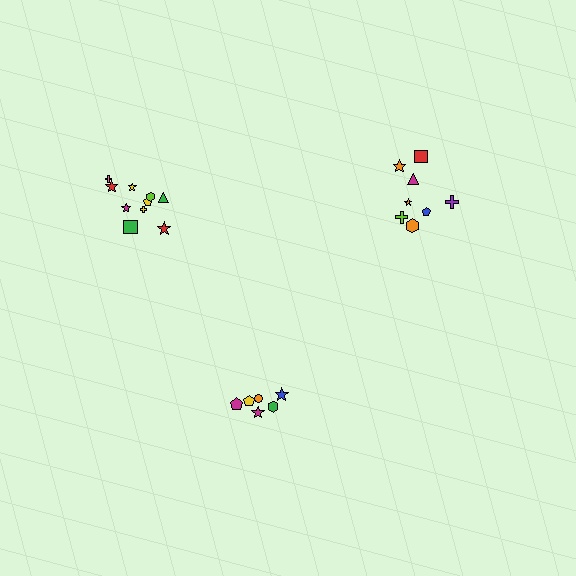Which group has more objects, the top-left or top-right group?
The top-left group.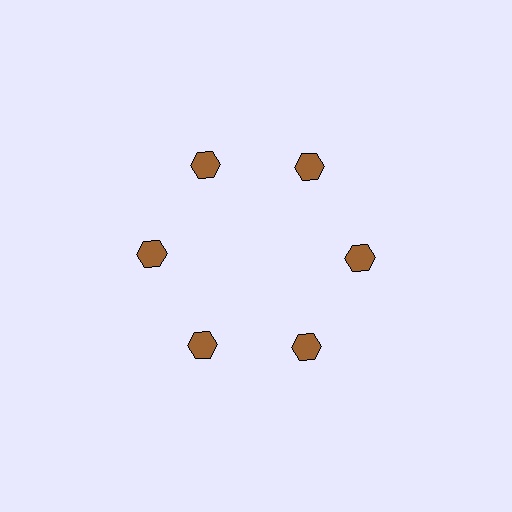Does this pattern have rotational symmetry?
Yes, this pattern has 6-fold rotational symmetry. It looks the same after rotating 60 degrees around the center.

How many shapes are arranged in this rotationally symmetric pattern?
There are 6 shapes, arranged in 6 groups of 1.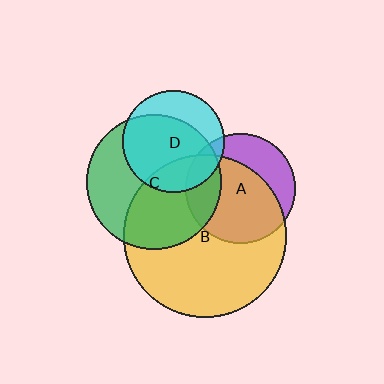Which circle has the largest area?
Circle B (yellow).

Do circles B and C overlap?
Yes.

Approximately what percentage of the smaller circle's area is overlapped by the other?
Approximately 45%.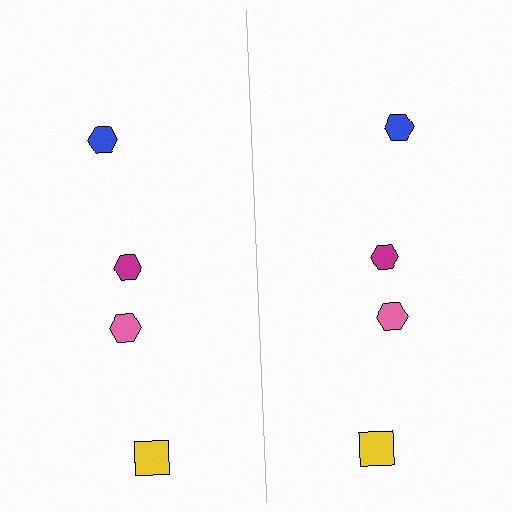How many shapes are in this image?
There are 8 shapes in this image.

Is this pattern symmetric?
Yes, this pattern has bilateral (reflection) symmetry.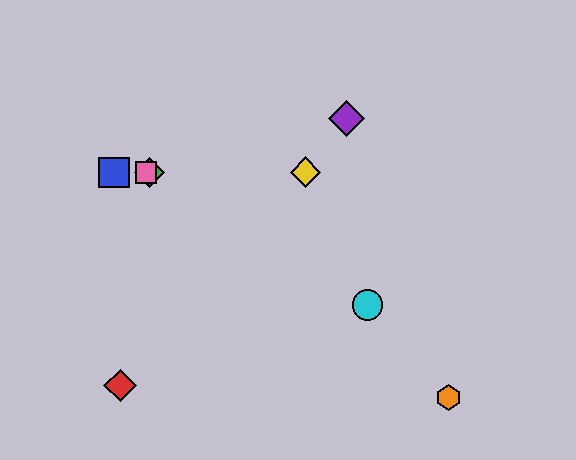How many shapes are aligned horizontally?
4 shapes (the blue square, the green diamond, the yellow diamond, the pink square) are aligned horizontally.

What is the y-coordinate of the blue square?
The blue square is at y≈172.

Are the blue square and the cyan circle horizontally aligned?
No, the blue square is at y≈172 and the cyan circle is at y≈305.